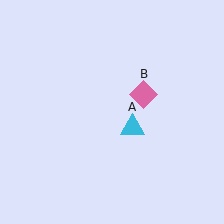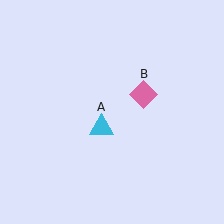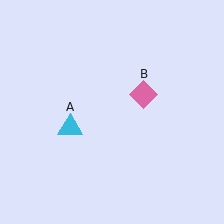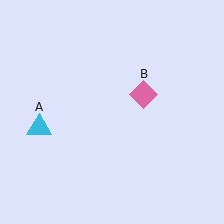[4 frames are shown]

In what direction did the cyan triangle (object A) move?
The cyan triangle (object A) moved left.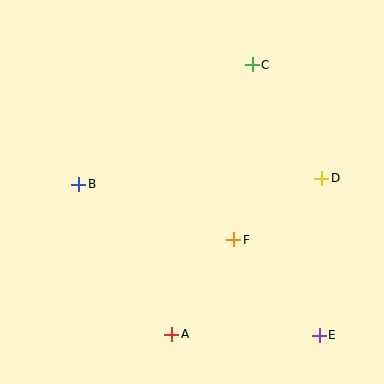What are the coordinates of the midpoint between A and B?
The midpoint between A and B is at (125, 259).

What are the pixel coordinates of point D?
Point D is at (322, 178).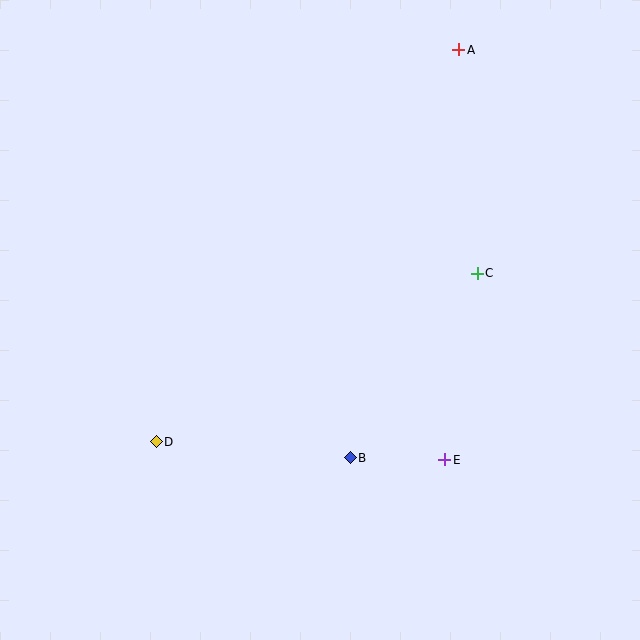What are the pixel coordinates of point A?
Point A is at (458, 50).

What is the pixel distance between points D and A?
The distance between D and A is 495 pixels.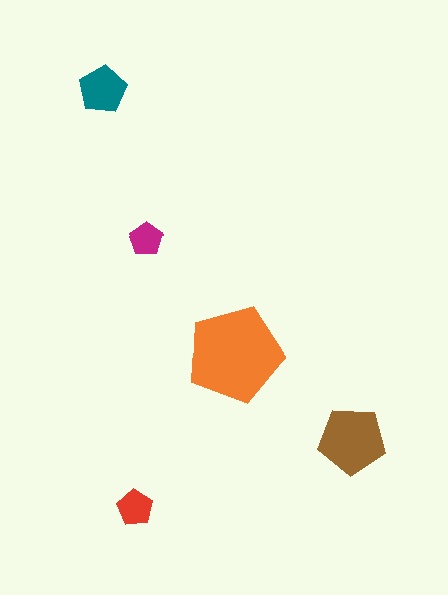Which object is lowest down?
The red pentagon is bottommost.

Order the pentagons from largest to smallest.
the orange one, the brown one, the teal one, the red one, the magenta one.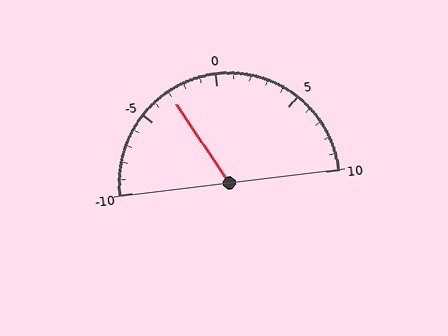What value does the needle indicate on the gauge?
The needle indicates approximately -3.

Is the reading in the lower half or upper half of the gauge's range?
The reading is in the lower half of the range (-10 to 10).